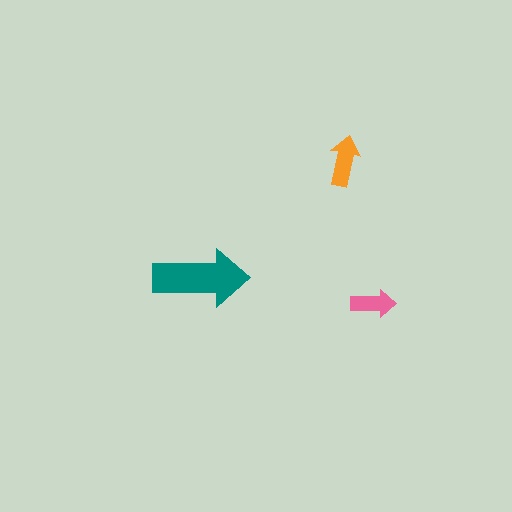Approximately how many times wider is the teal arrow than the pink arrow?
About 2 times wider.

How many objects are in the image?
There are 3 objects in the image.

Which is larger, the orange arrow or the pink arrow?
The orange one.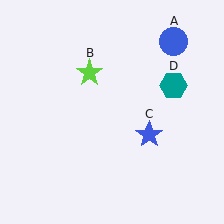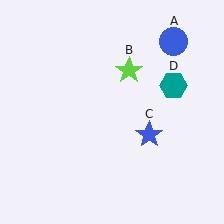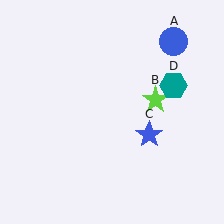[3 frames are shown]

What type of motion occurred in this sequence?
The lime star (object B) rotated clockwise around the center of the scene.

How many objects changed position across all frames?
1 object changed position: lime star (object B).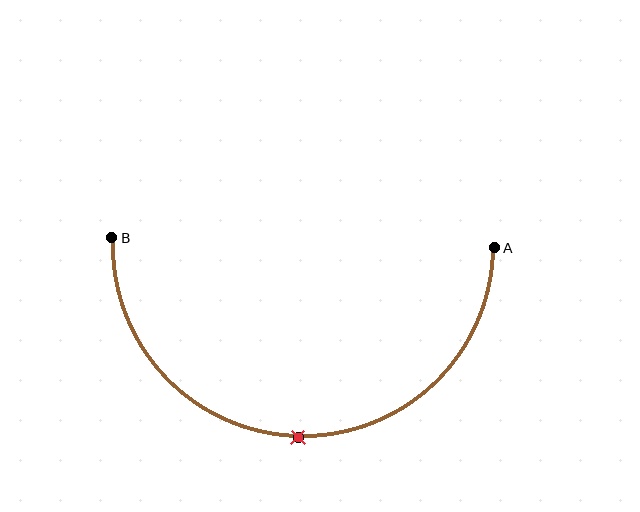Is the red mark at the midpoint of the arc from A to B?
Yes. The red mark lies on the arc at equal arc-length from both A and B — it is the arc midpoint.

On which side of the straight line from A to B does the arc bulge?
The arc bulges below the straight line connecting A and B.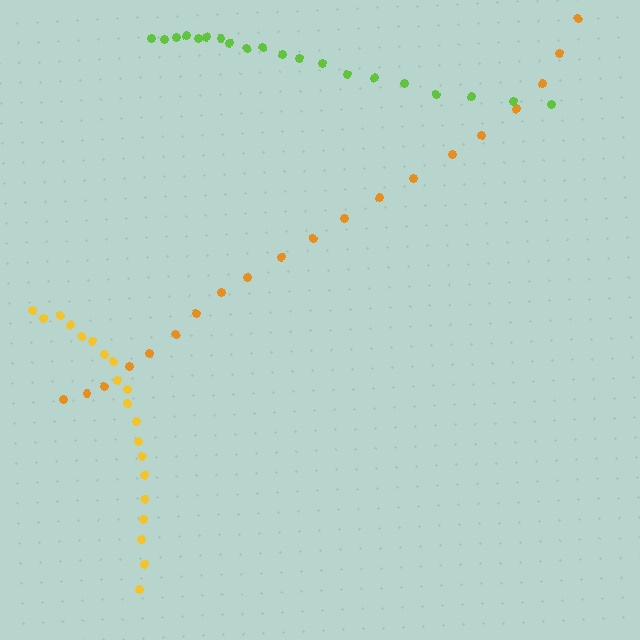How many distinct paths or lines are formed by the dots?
There are 3 distinct paths.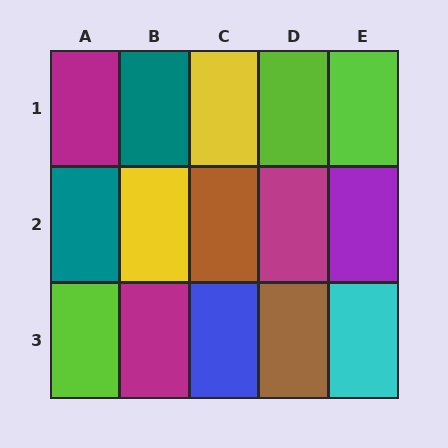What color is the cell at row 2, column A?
Teal.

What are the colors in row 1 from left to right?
Magenta, teal, yellow, lime, lime.